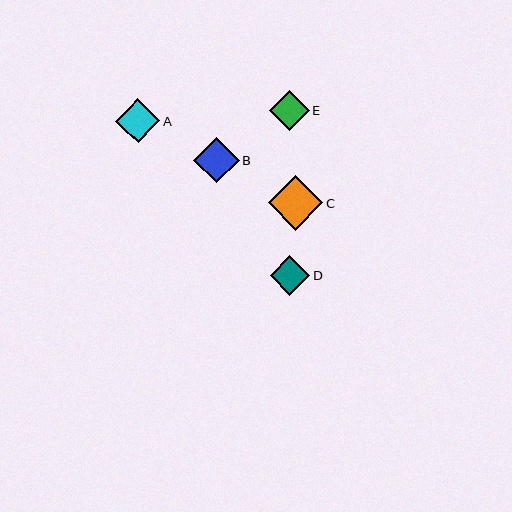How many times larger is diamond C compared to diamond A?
Diamond C is approximately 1.2 times the size of diamond A.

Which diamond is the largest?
Diamond C is the largest with a size of approximately 54 pixels.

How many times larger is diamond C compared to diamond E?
Diamond C is approximately 1.4 times the size of diamond E.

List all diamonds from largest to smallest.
From largest to smallest: C, B, A, E, D.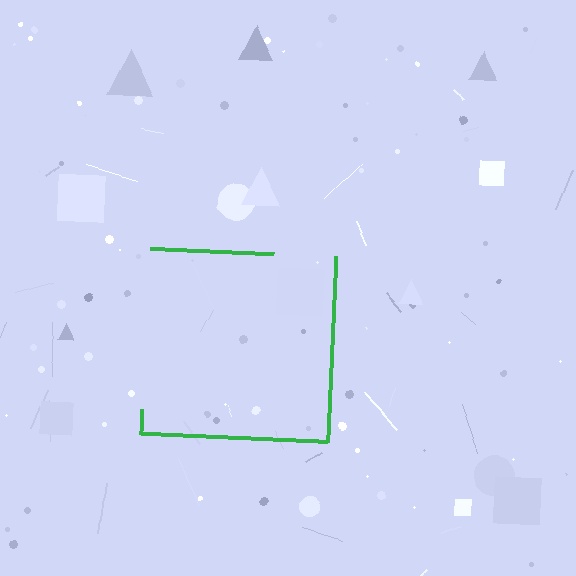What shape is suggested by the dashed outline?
The dashed outline suggests a square.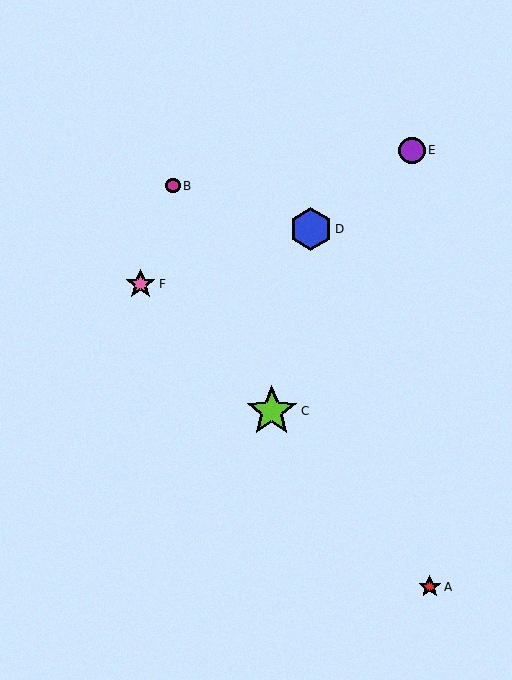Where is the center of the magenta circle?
The center of the magenta circle is at (173, 186).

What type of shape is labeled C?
Shape C is a lime star.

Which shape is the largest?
The lime star (labeled C) is the largest.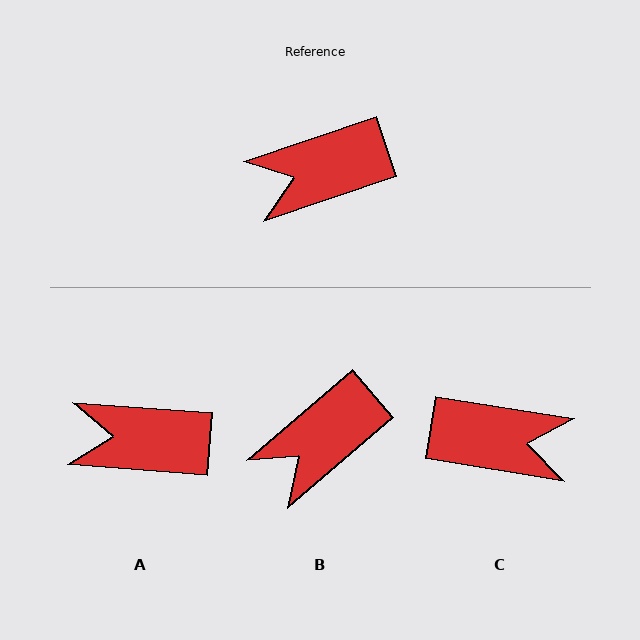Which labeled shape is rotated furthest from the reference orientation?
C, about 152 degrees away.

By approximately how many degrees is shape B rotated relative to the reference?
Approximately 22 degrees counter-clockwise.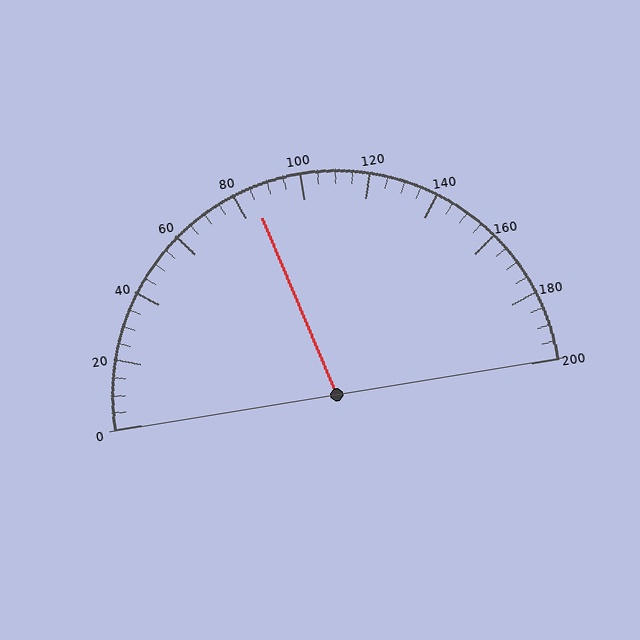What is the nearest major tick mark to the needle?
The nearest major tick mark is 80.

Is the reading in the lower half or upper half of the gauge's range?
The reading is in the lower half of the range (0 to 200).